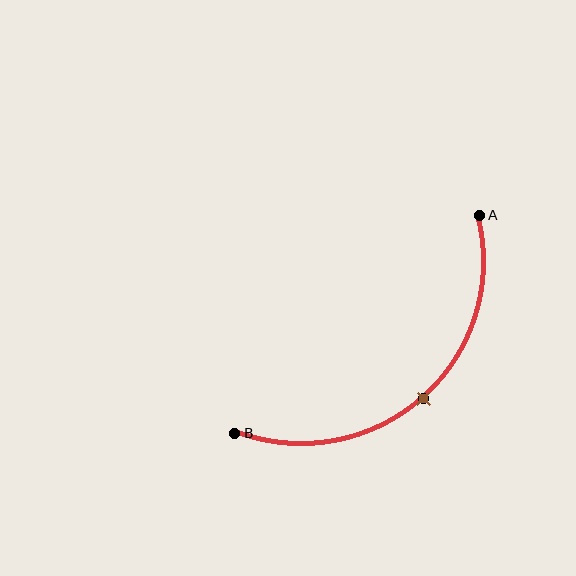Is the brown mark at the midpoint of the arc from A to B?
Yes. The brown mark lies on the arc at equal arc-length from both A and B — it is the arc midpoint.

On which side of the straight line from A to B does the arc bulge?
The arc bulges below and to the right of the straight line connecting A and B.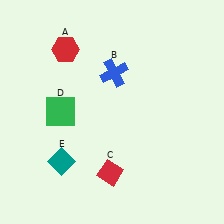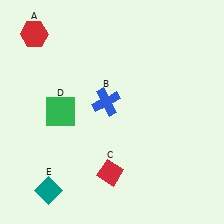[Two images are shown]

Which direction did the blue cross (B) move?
The blue cross (B) moved down.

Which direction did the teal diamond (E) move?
The teal diamond (E) moved down.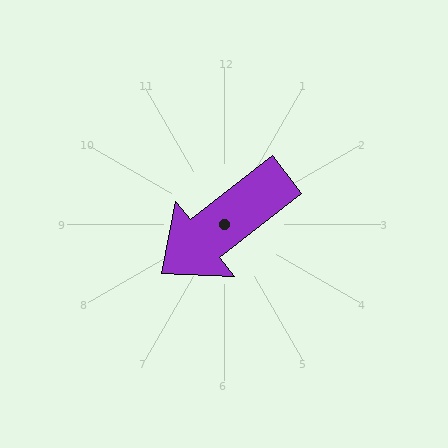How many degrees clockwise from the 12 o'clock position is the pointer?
Approximately 232 degrees.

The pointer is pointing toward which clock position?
Roughly 8 o'clock.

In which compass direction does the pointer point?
Southwest.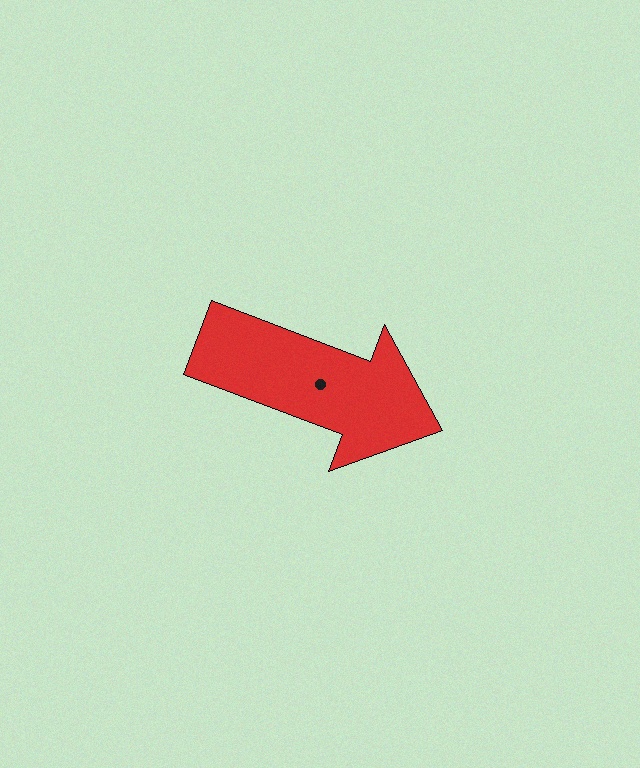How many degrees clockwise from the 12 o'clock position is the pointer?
Approximately 111 degrees.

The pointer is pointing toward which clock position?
Roughly 4 o'clock.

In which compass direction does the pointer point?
East.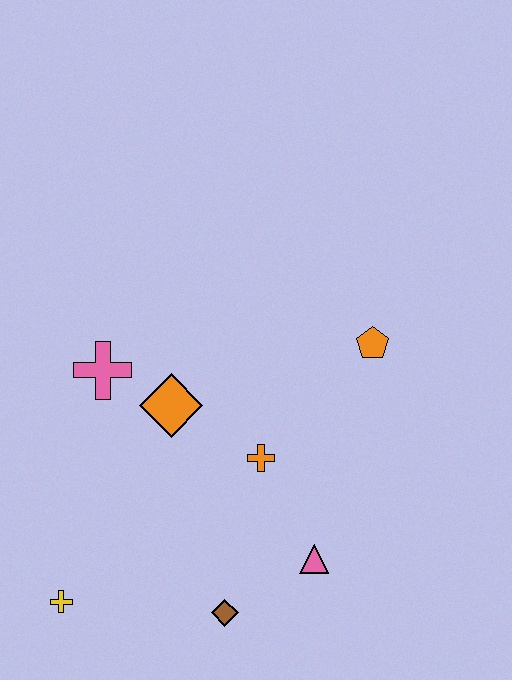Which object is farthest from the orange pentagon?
The yellow cross is farthest from the orange pentagon.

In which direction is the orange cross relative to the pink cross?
The orange cross is to the right of the pink cross.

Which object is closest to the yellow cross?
The brown diamond is closest to the yellow cross.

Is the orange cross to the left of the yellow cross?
No